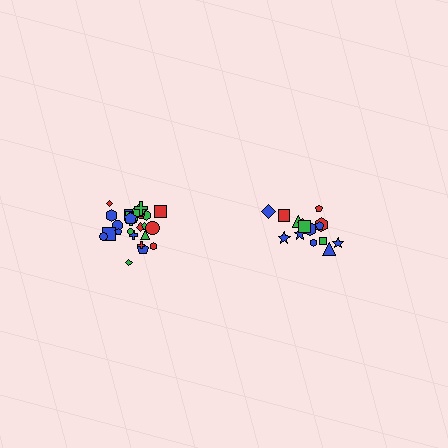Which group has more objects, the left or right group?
The left group.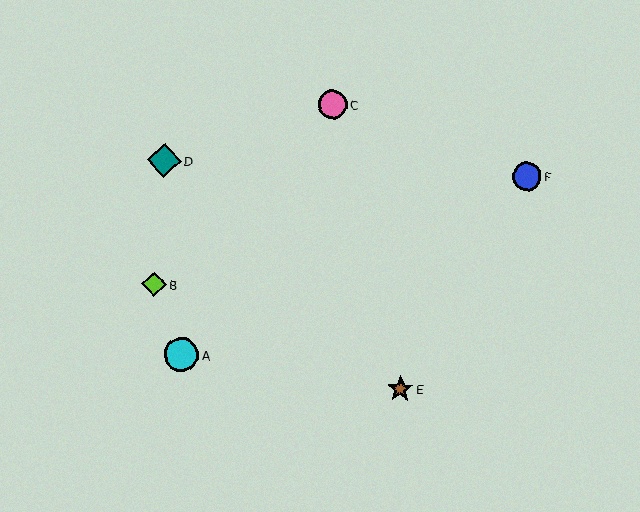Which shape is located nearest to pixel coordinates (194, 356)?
The cyan circle (labeled A) at (181, 355) is nearest to that location.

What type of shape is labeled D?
Shape D is a teal diamond.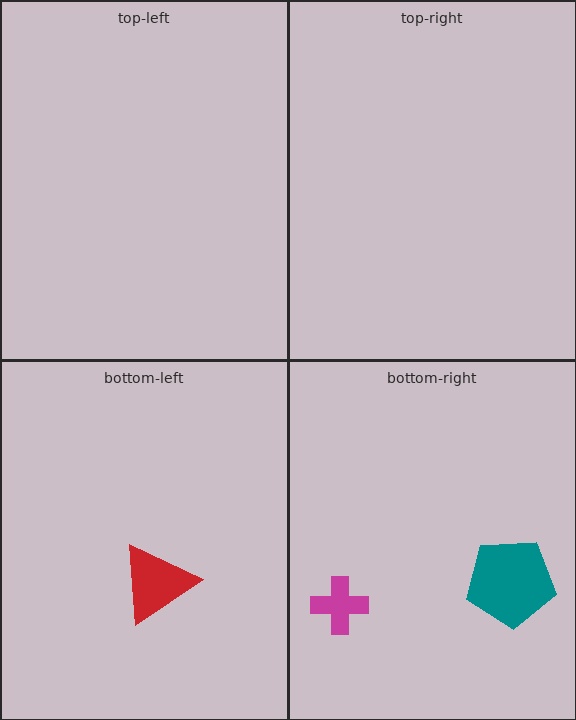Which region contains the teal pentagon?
The bottom-right region.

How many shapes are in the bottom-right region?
2.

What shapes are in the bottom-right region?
The magenta cross, the teal pentagon.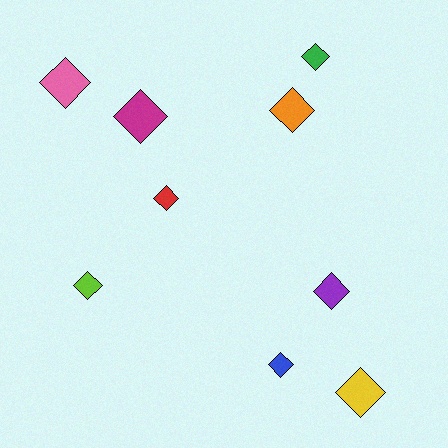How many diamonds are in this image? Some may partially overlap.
There are 9 diamonds.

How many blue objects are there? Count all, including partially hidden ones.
There is 1 blue object.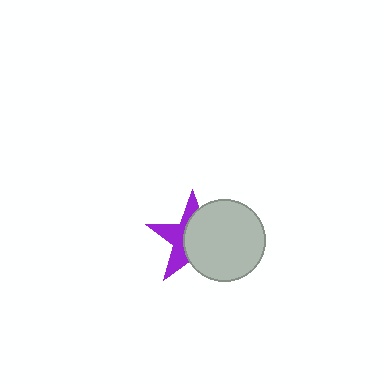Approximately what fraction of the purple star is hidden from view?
Roughly 58% of the purple star is hidden behind the light gray circle.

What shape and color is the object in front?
The object in front is a light gray circle.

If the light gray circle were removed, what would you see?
You would see the complete purple star.